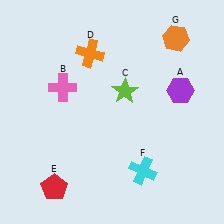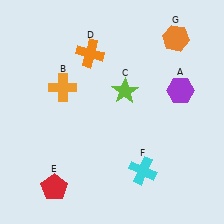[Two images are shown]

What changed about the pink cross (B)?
In Image 1, B is pink. In Image 2, it changed to orange.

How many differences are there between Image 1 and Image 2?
There is 1 difference between the two images.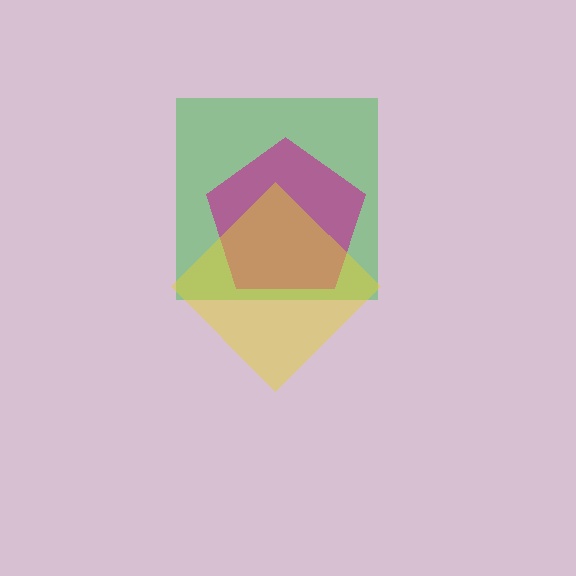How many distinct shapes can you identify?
There are 3 distinct shapes: a green square, a magenta pentagon, a yellow diamond.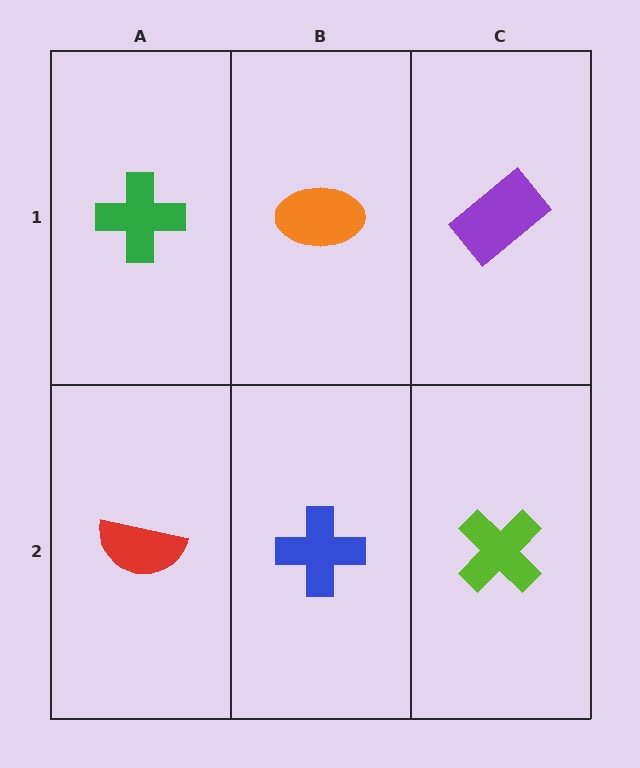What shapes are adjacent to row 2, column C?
A purple rectangle (row 1, column C), a blue cross (row 2, column B).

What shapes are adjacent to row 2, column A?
A green cross (row 1, column A), a blue cross (row 2, column B).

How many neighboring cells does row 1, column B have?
3.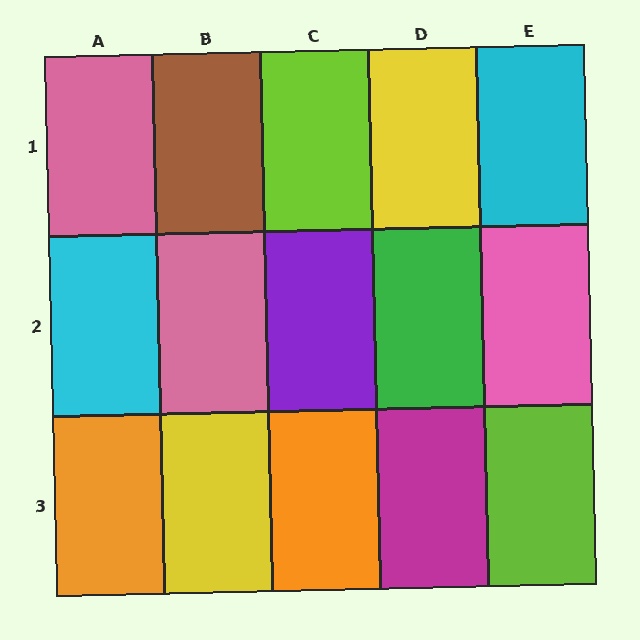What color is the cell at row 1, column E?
Cyan.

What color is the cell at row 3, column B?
Yellow.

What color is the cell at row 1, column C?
Lime.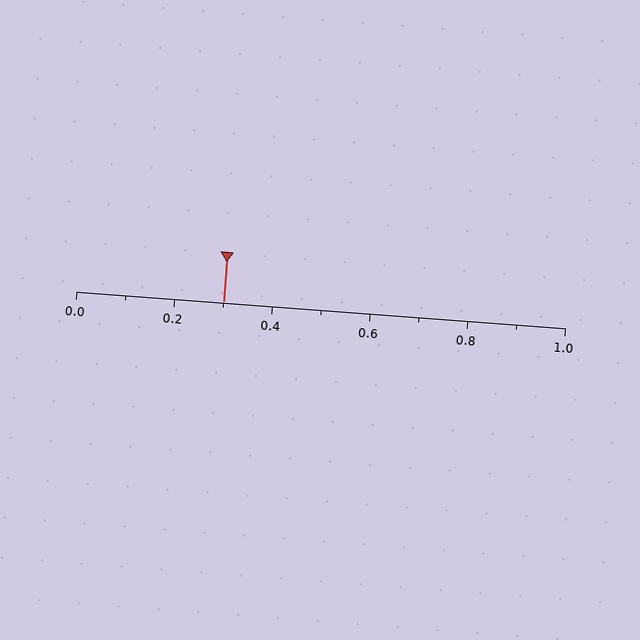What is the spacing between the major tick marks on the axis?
The major ticks are spaced 0.2 apart.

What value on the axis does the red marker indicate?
The marker indicates approximately 0.3.